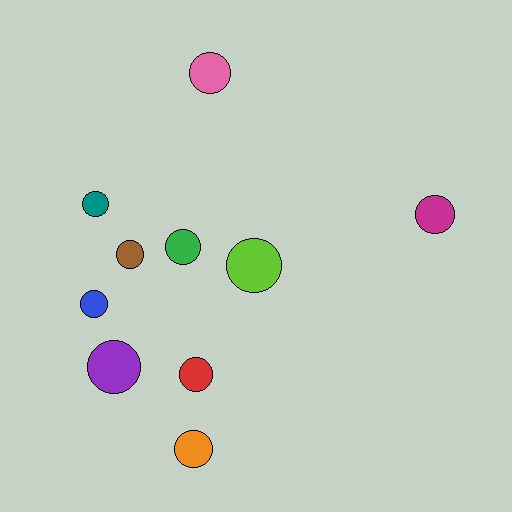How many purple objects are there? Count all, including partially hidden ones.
There is 1 purple object.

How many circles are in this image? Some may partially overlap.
There are 10 circles.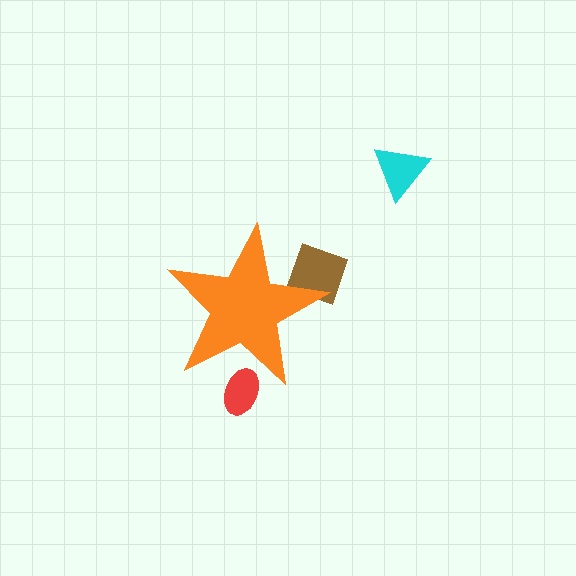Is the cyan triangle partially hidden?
No, the cyan triangle is fully visible.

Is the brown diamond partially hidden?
Yes, the brown diamond is partially hidden behind the orange star.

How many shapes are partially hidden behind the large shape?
2 shapes are partially hidden.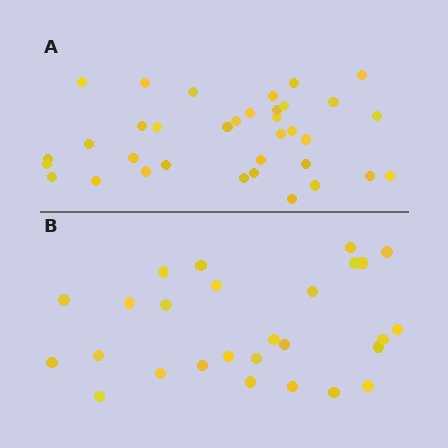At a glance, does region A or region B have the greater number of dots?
Region A (the top region) has more dots.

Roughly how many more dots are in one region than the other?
Region A has roughly 8 or so more dots than region B.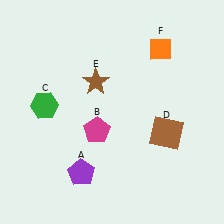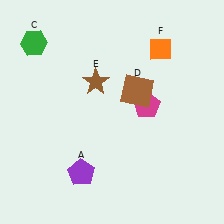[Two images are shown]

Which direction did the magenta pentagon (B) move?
The magenta pentagon (B) moved right.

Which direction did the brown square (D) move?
The brown square (D) moved up.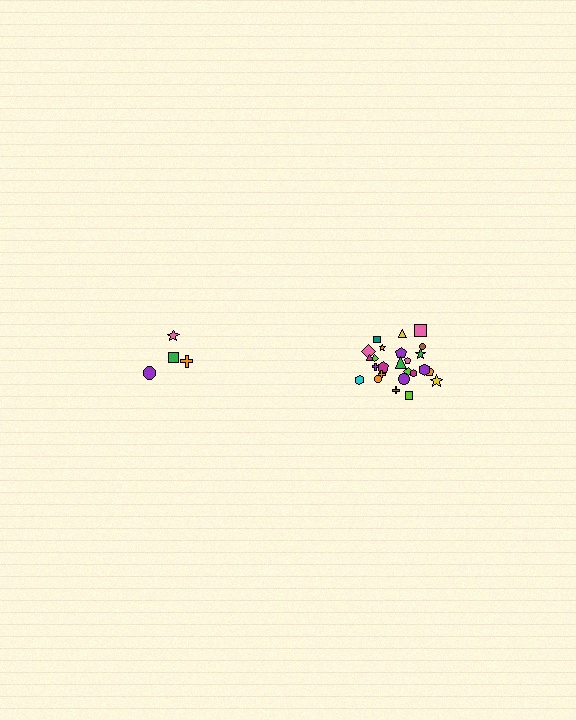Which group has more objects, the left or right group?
The right group.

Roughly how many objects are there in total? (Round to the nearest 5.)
Roughly 30 objects in total.